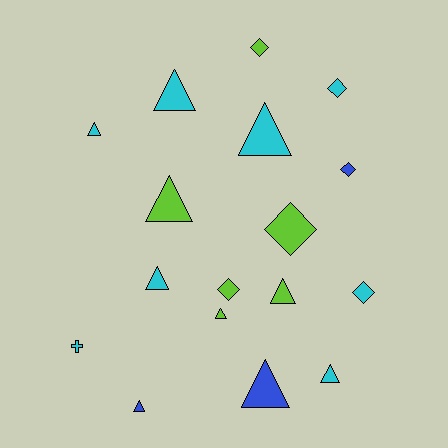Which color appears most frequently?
Cyan, with 8 objects.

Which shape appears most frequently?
Triangle, with 10 objects.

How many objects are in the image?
There are 17 objects.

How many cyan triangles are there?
There are 5 cyan triangles.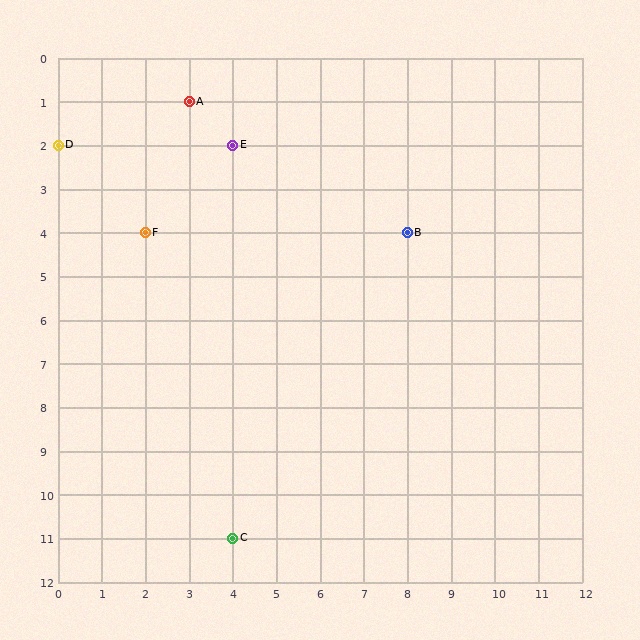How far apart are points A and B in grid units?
Points A and B are 5 columns and 3 rows apart (about 5.8 grid units diagonally).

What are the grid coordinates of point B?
Point B is at grid coordinates (8, 4).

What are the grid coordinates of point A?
Point A is at grid coordinates (3, 1).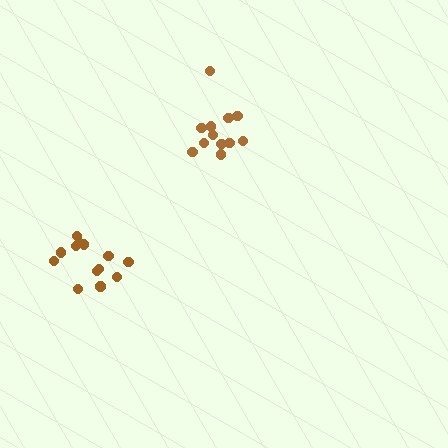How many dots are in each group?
Group 1: 12 dots, Group 2: 13 dots (25 total).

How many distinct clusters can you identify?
There are 2 distinct clusters.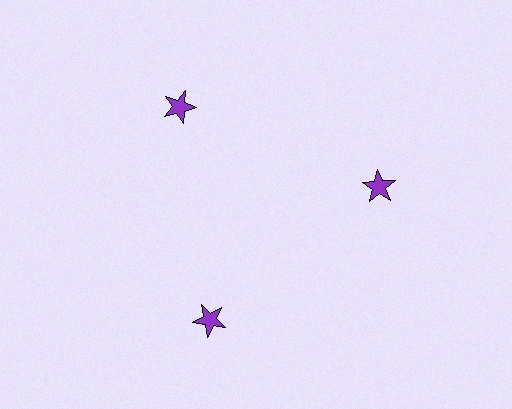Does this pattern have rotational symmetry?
Yes, this pattern has 3-fold rotational symmetry. It looks the same after rotating 120 degrees around the center.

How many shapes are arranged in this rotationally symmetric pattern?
There are 3 shapes, arranged in 3 groups of 1.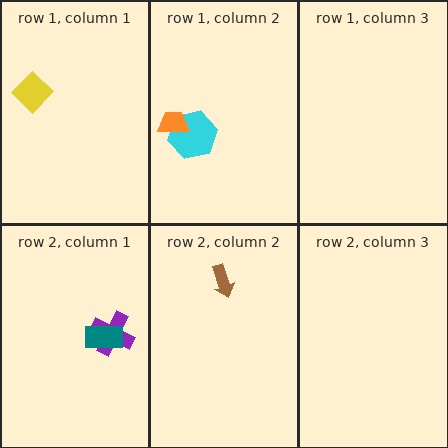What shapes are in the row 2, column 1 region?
The purple cross, the teal rectangle.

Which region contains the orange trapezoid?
The row 1, column 2 region.